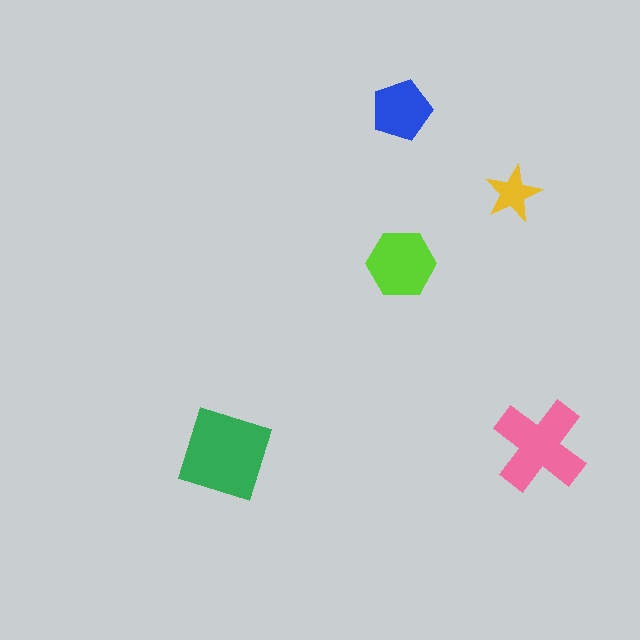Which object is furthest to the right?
The pink cross is rightmost.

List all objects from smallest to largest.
The yellow star, the blue pentagon, the lime hexagon, the pink cross, the green square.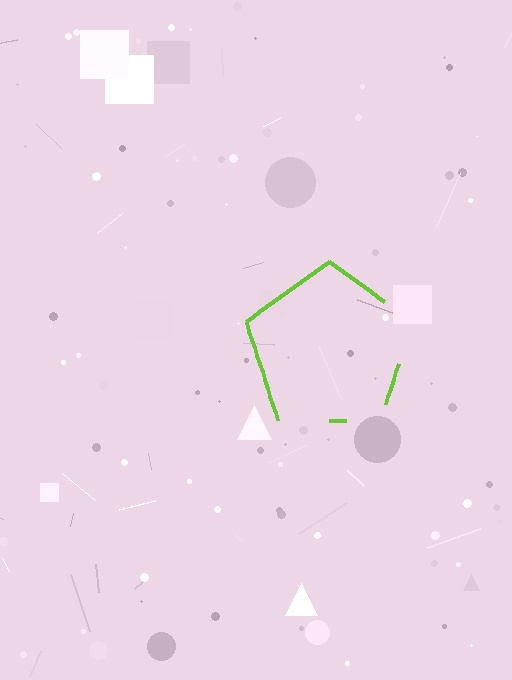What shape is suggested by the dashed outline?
The dashed outline suggests a pentagon.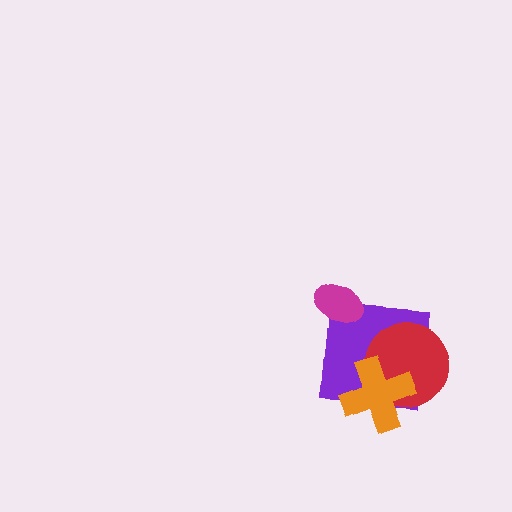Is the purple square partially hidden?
Yes, it is partially covered by another shape.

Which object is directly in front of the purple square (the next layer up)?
The red circle is directly in front of the purple square.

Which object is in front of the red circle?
The orange cross is in front of the red circle.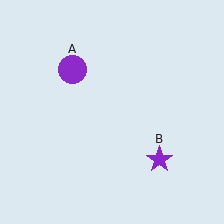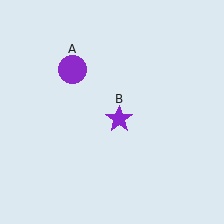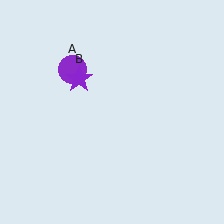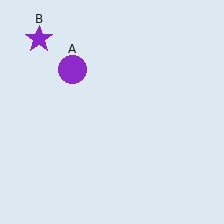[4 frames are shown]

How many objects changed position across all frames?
1 object changed position: purple star (object B).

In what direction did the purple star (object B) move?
The purple star (object B) moved up and to the left.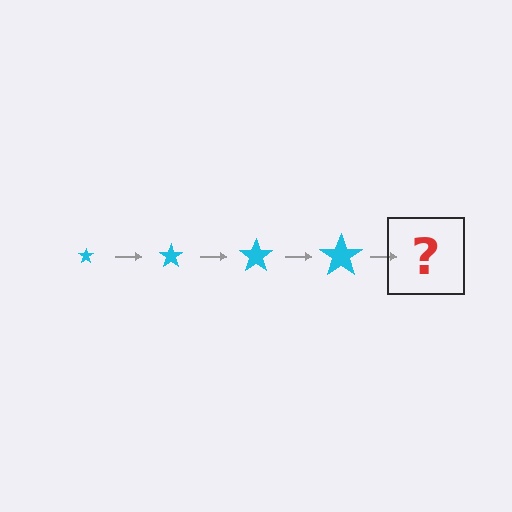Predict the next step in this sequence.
The next step is a cyan star, larger than the previous one.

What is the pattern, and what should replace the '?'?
The pattern is that the star gets progressively larger each step. The '?' should be a cyan star, larger than the previous one.